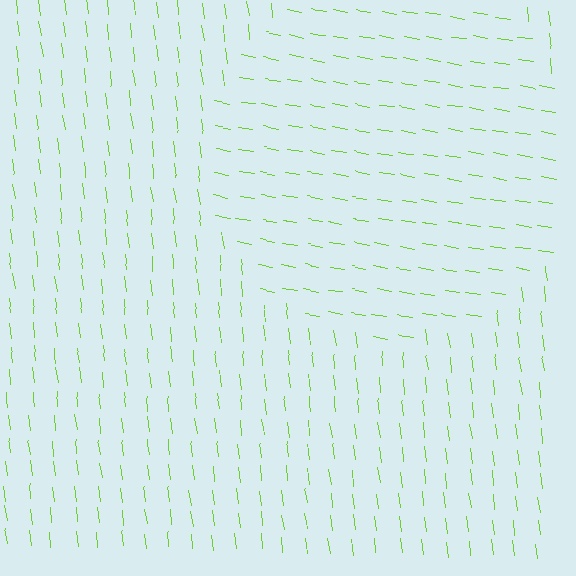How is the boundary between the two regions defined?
The boundary is defined purely by a change in line orientation (approximately 73 degrees difference). All lines are the same color and thickness.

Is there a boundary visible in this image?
Yes, there is a texture boundary formed by a change in line orientation.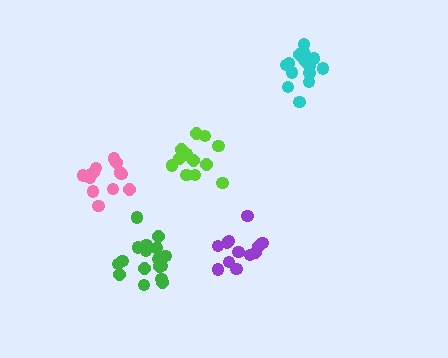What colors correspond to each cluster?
The clusters are colored: lime, green, purple, pink, cyan.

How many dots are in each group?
Group 1: 13 dots, Group 2: 17 dots, Group 3: 12 dots, Group 4: 13 dots, Group 5: 16 dots (71 total).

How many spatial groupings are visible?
There are 5 spatial groupings.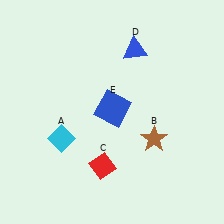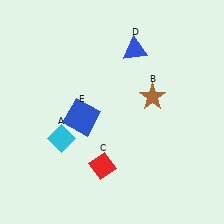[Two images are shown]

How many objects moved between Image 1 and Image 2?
2 objects moved between the two images.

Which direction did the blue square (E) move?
The blue square (E) moved left.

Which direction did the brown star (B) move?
The brown star (B) moved up.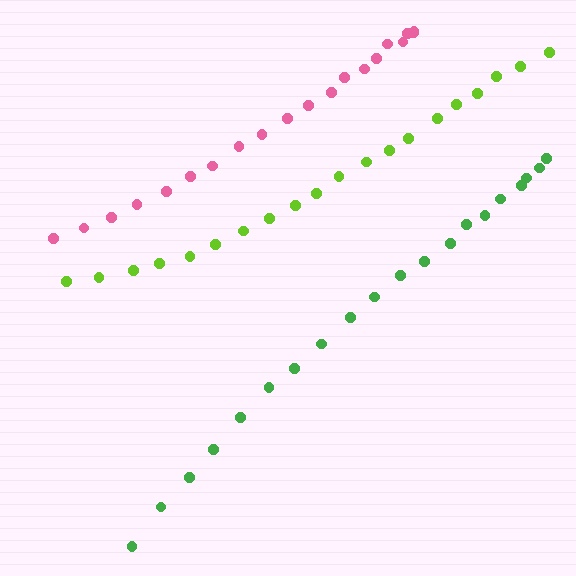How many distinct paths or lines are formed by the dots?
There are 3 distinct paths.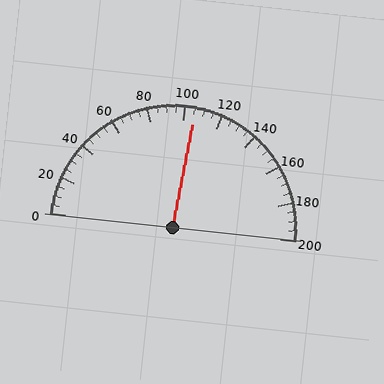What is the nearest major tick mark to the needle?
The nearest major tick mark is 100.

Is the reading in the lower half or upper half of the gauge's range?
The reading is in the upper half of the range (0 to 200).